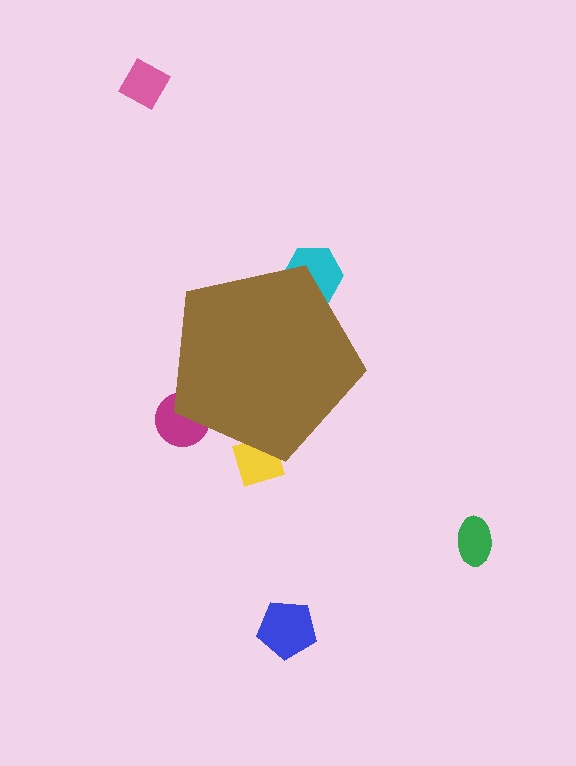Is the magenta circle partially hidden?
Yes, the magenta circle is partially hidden behind the brown pentagon.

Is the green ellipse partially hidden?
No, the green ellipse is fully visible.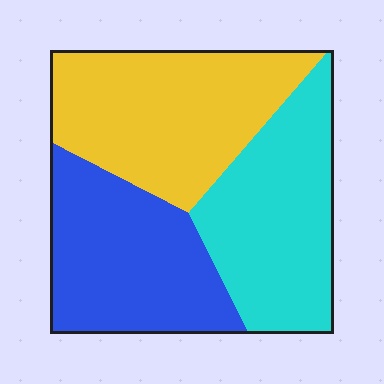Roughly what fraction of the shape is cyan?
Cyan takes up between a sixth and a third of the shape.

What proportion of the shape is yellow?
Yellow takes up between a quarter and a half of the shape.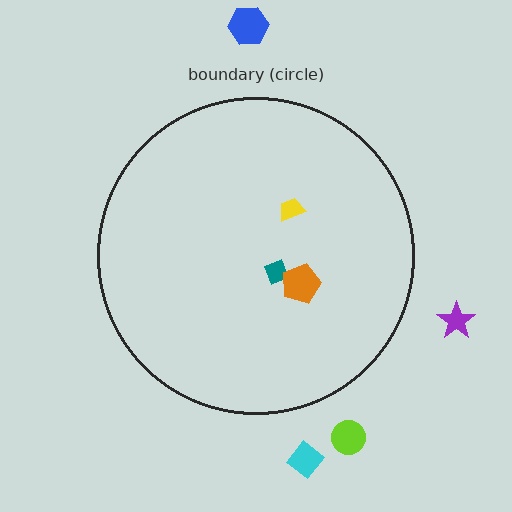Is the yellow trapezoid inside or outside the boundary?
Inside.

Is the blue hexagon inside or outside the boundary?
Outside.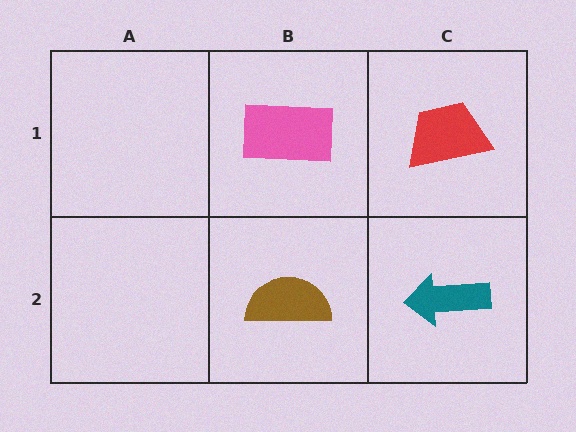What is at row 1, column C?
A red trapezoid.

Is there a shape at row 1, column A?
No, that cell is empty.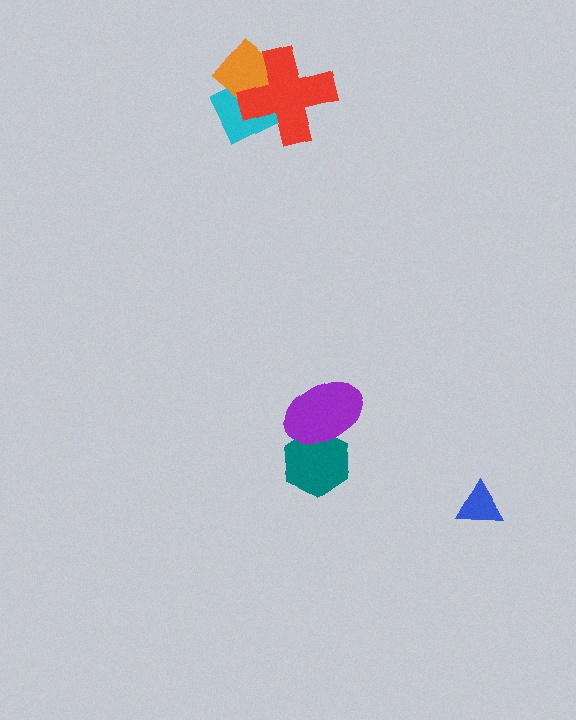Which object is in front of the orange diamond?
The red cross is in front of the orange diamond.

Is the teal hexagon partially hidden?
Yes, it is partially covered by another shape.